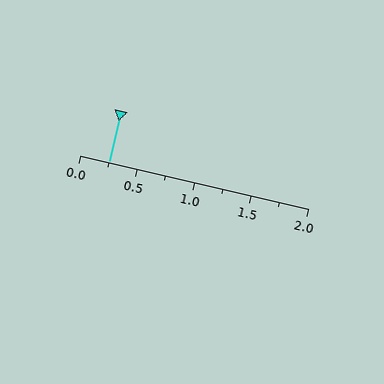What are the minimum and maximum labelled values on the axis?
The axis runs from 0.0 to 2.0.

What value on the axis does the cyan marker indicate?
The marker indicates approximately 0.25.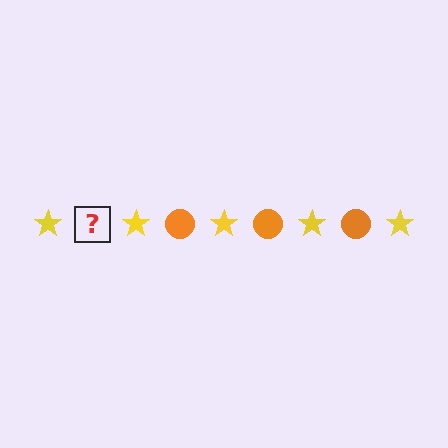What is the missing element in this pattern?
The missing element is an orange circle.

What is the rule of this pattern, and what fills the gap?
The rule is that the pattern alternates between yellow star and orange circle. The gap should be filled with an orange circle.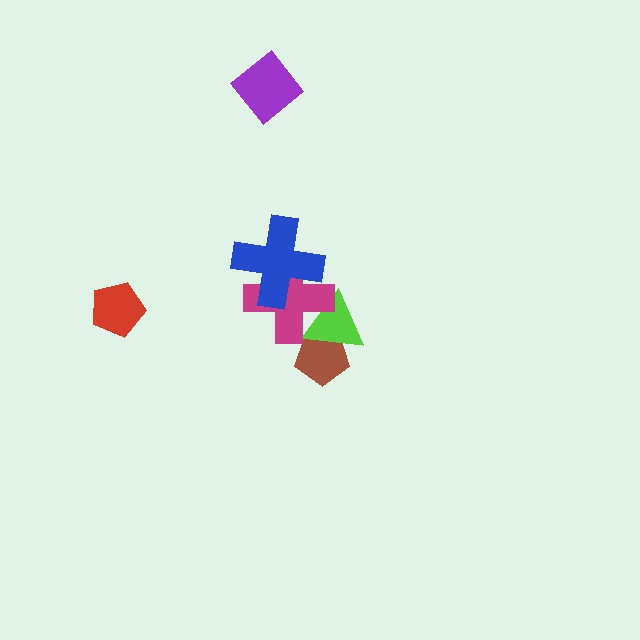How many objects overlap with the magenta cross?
2 objects overlap with the magenta cross.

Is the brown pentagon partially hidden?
Yes, it is partially covered by another shape.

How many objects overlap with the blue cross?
1 object overlaps with the blue cross.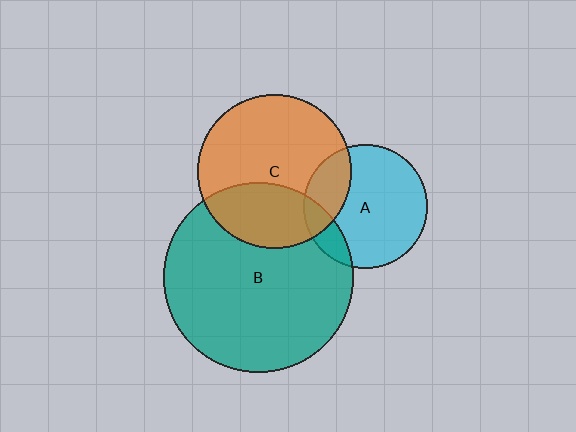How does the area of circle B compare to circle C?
Approximately 1.5 times.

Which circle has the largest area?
Circle B (teal).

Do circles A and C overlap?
Yes.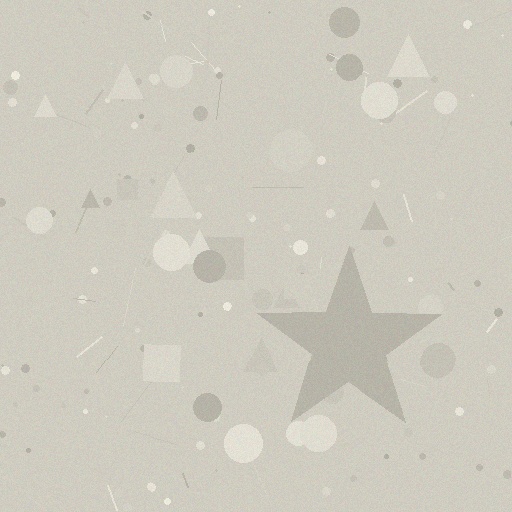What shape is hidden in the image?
A star is hidden in the image.